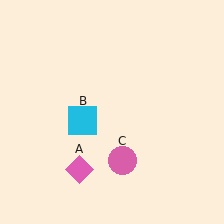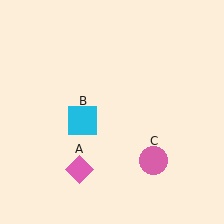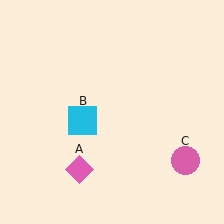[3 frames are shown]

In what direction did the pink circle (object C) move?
The pink circle (object C) moved right.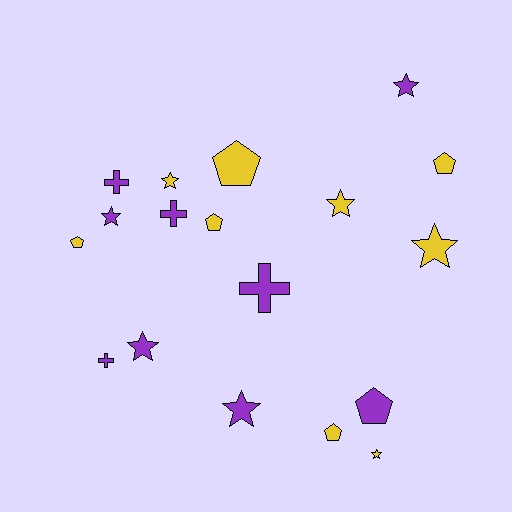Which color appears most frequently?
Purple, with 9 objects.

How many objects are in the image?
There are 18 objects.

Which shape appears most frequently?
Star, with 8 objects.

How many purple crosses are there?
There are 4 purple crosses.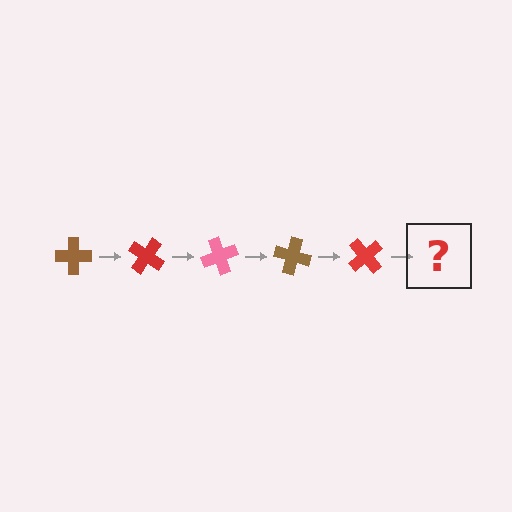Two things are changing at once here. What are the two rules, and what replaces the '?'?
The two rules are that it rotates 35 degrees each step and the color cycles through brown, red, and pink. The '?' should be a pink cross, rotated 175 degrees from the start.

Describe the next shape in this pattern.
It should be a pink cross, rotated 175 degrees from the start.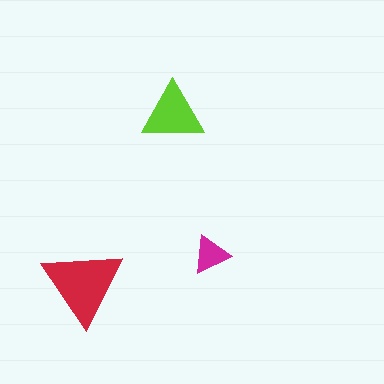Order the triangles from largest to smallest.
the red one, the lime one, the magenta one.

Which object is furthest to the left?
The red triangle is leftmost.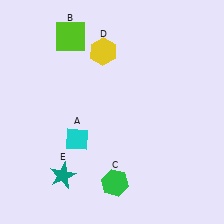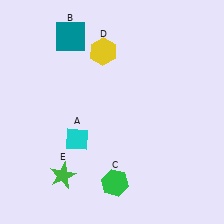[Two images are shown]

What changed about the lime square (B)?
In Image 1, B is lime. In Image 2, it changed to teal.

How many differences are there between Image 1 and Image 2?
There are 2 differences between the two images.